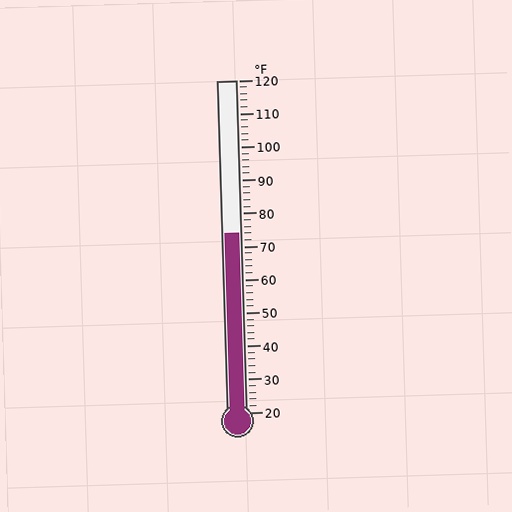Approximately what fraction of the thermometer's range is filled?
The thermometer is filled to approximately 55% of its range.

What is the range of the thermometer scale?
The thermometer scale ranges from 20°F to 120°F.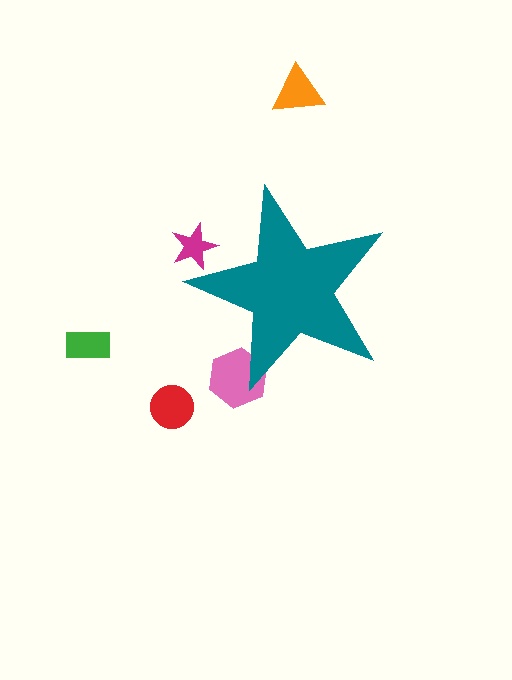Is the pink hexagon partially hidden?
Yes, the pink hexagon is partially hidden behind the teal star.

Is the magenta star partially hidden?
Yes, the magenta star is partially hidden behind the teal star.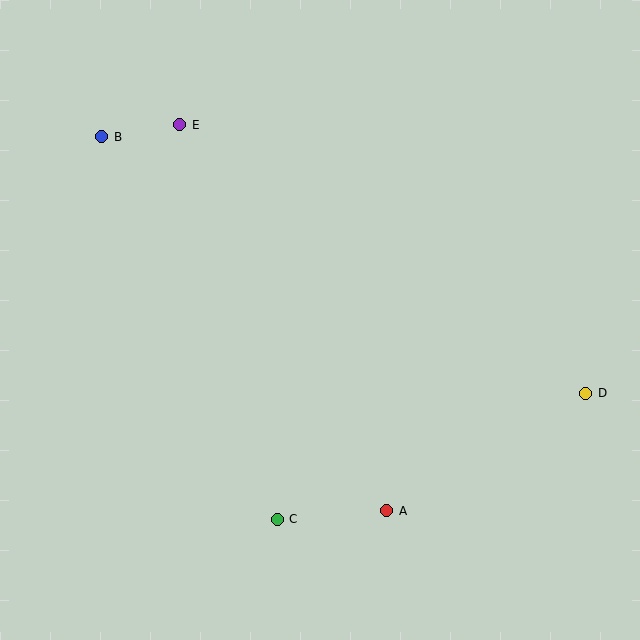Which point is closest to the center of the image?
Point A at (387, 511) is closest to the center.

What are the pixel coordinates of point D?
Point D is at (586, 393).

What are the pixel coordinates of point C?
Point C is at (277, 519).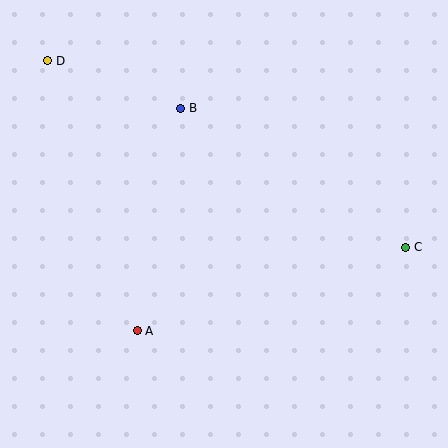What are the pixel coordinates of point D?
Point D is at (48, 61).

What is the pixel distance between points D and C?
The distance between D and C is 403 pixels.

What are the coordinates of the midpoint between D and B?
The midpoint between D and B is at (114, 85).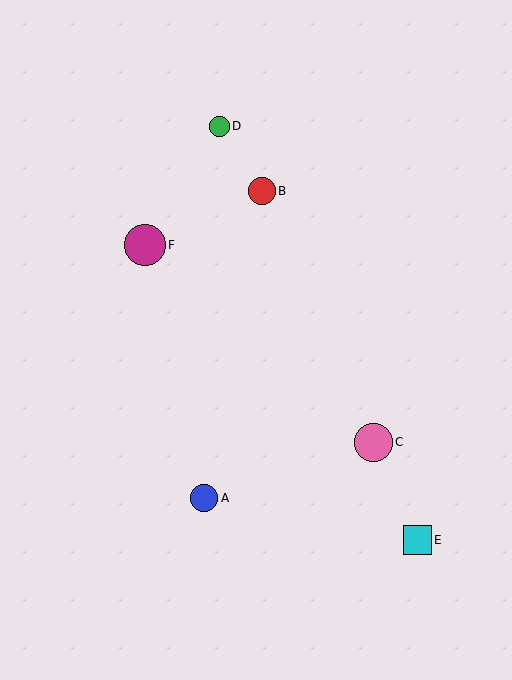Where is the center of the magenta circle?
The center of the magenta circle is at (145, 245).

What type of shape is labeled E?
Shape E is a cyan square.